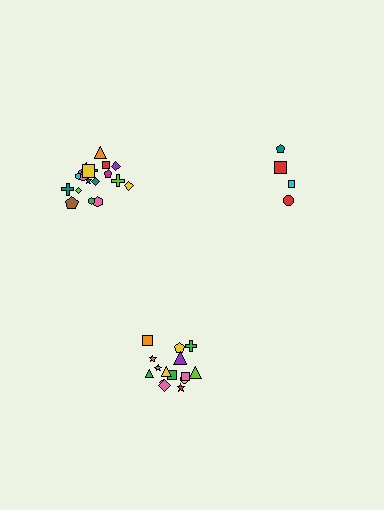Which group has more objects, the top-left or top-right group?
The top-left group.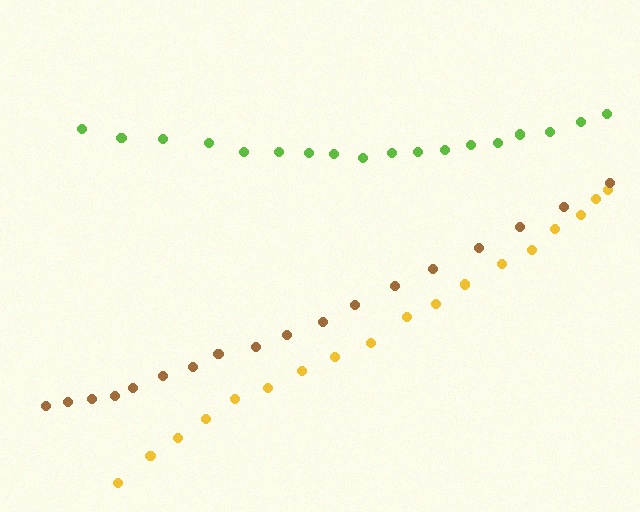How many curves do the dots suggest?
There are 3 distinct paths.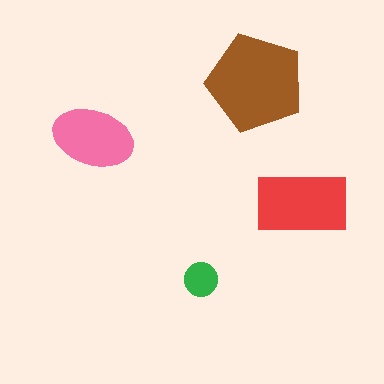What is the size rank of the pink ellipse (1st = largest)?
3rd.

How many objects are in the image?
There are 4 objects in the image.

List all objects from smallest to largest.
The green circle, the pink ellipse, the red rectangle, the brown pentagon.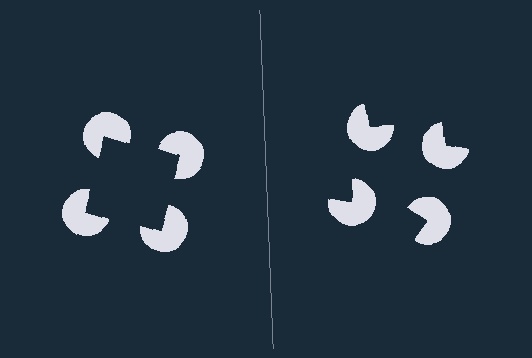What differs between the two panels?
The pac-man discs are positioned identically on both sides; only the wedge orientations differ. On the left they align to a square; on the right they are misaligned.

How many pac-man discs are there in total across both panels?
8 — 4 on each side.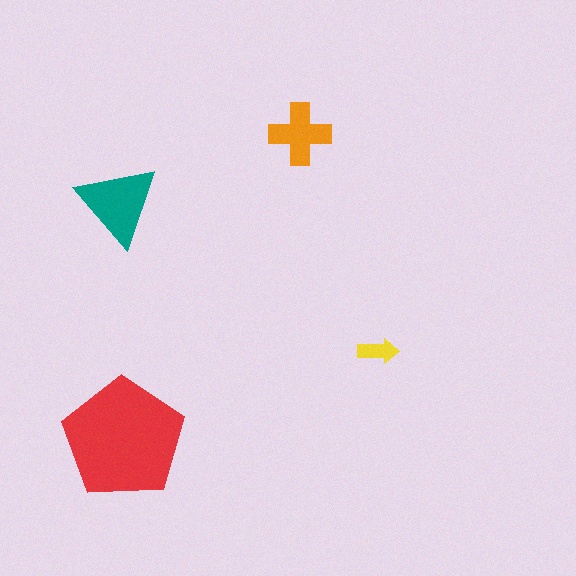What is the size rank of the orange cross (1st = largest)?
3rd.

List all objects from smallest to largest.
The yellow arrow, the orange cross, the teal triangle, the red pentagon.